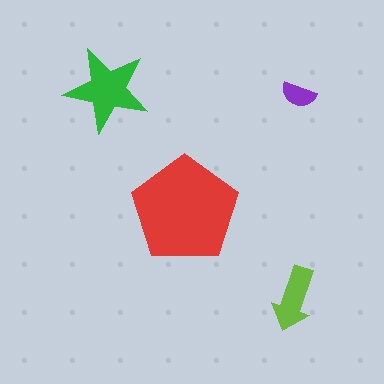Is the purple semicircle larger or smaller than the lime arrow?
Smaller.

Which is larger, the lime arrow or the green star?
The green star.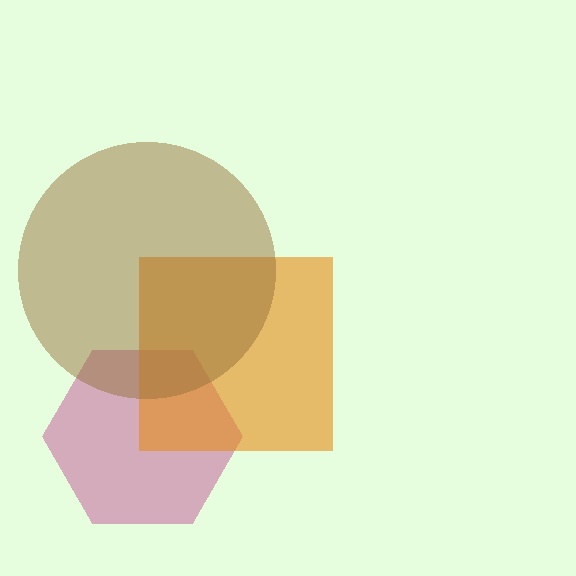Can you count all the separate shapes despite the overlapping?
Yes, there are 3 separate shapes.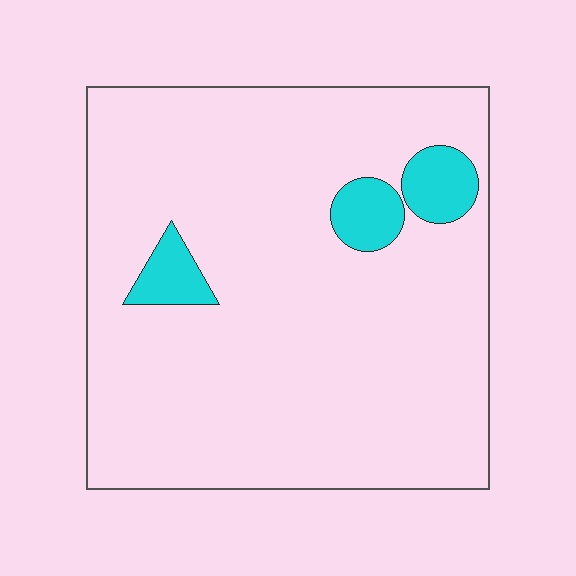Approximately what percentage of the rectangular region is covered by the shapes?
Approximately 10%.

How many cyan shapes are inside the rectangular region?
3.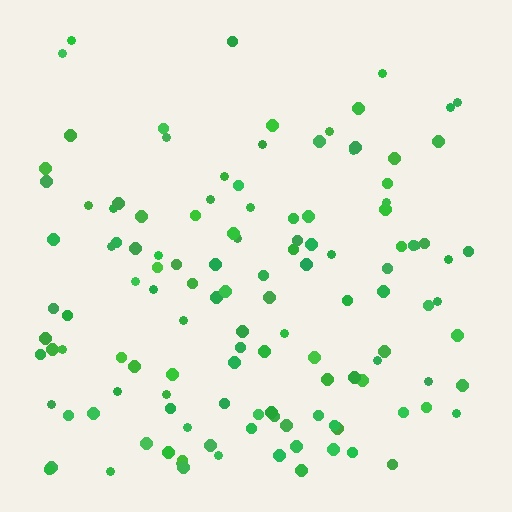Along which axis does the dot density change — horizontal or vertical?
Vertical.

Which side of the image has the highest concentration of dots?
The bottom.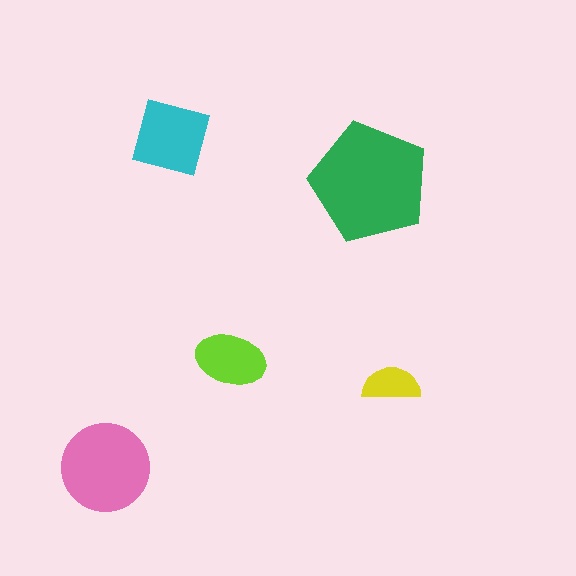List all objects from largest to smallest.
The green pentagon, the pink circle, the cyan square, the lime ellipse, the yellow semicircle.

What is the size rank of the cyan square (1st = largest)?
3rd.